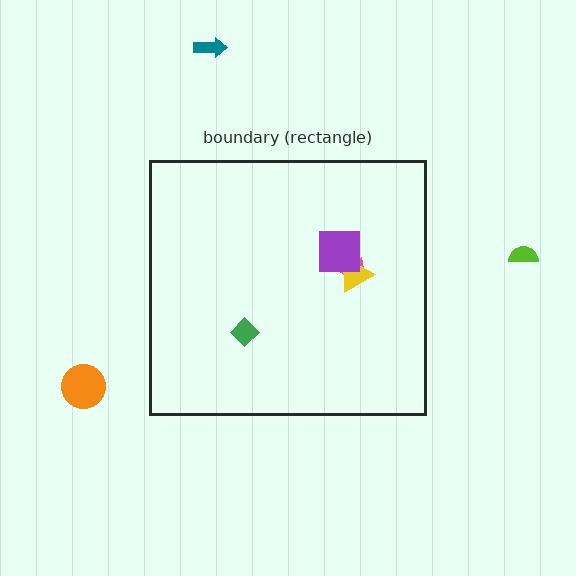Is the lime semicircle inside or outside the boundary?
Outside.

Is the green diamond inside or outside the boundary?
Inside.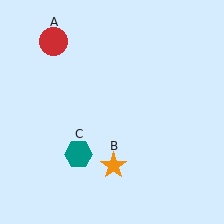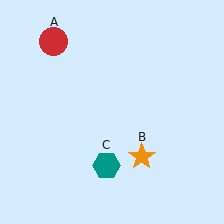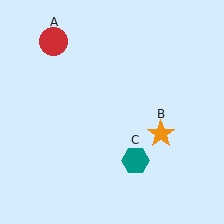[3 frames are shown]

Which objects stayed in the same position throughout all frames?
Red circle (object A) remained stationary.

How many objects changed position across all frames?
2 objects changed position: orange star (object B), teal hexagon (object C).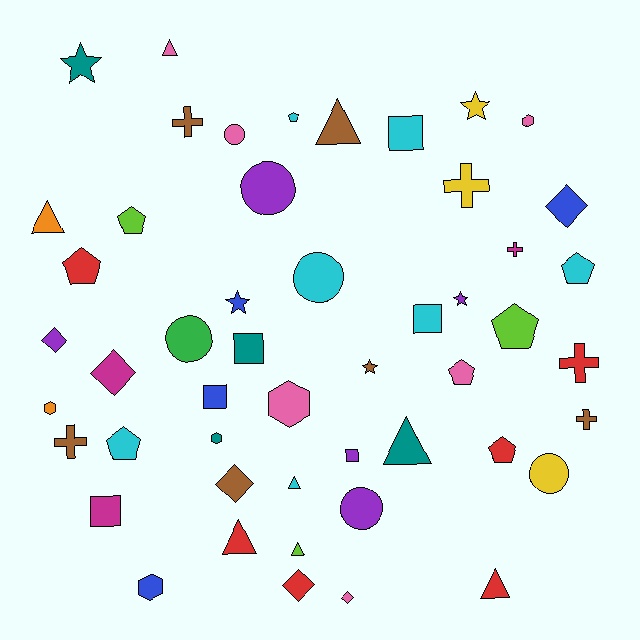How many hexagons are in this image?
There are 5 hexagons.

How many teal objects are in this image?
There are 4 teal objects.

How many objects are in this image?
There are 50 objects.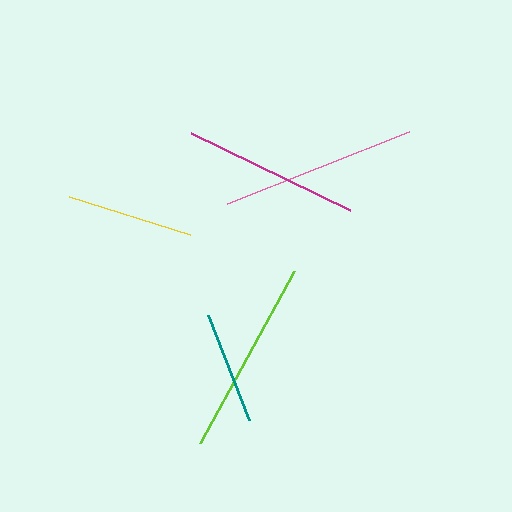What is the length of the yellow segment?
The yellow segment is approximately 127 pixels long.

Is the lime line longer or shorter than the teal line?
The lime line is longer than the teal line.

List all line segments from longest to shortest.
From longest to shortest: lime, pink, magenta, yellow, teal.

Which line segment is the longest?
The lime line is the longest at approximately 196 pixels.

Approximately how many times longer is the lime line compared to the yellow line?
The lime line is approximately 1.5 times the length of the yellow line.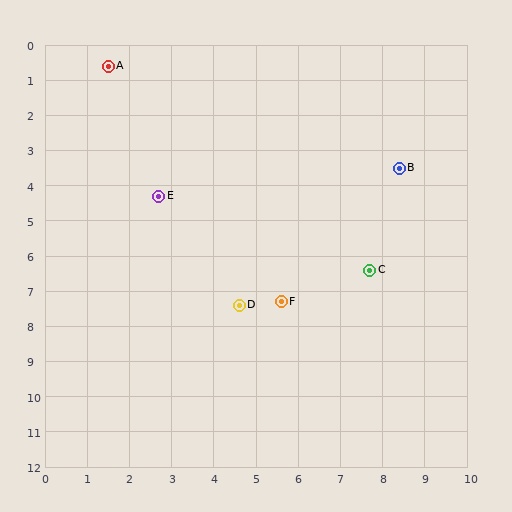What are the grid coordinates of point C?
Point C is at approximately (7.7, 6.4).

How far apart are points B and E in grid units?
Points B and E are about 5.8 grid units apart.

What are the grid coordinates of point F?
Point F is at approximately (5.6, 7.3).